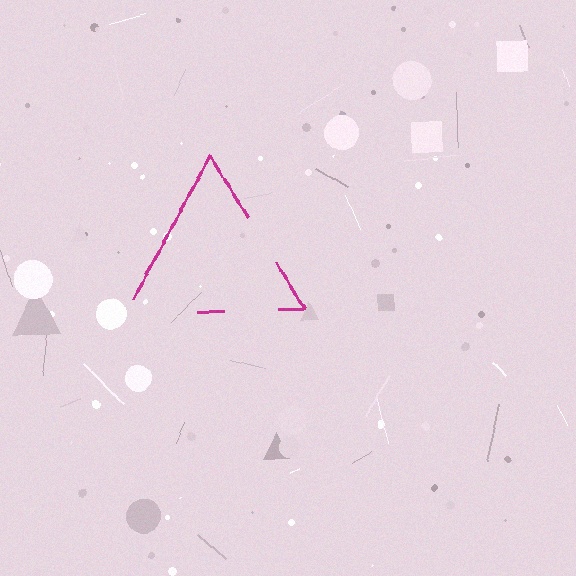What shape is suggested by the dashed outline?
The dashed outline suggests a triangle.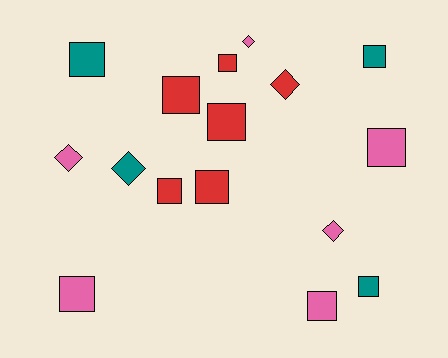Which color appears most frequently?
Pink, with 6 objects.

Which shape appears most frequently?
Square, with 11 objects.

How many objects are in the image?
There are 16 objects.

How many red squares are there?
There are 5 red squares.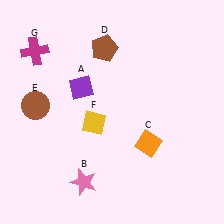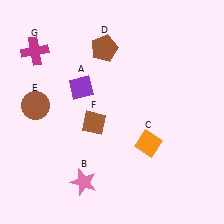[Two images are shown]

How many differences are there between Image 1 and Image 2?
There is 1 difference between the two images.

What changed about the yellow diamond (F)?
In Image 1, F is yellow. In Image 2, it changed to brown.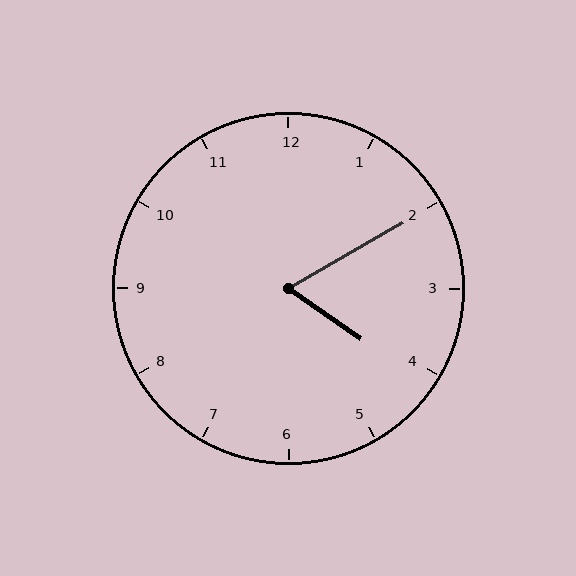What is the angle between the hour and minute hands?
Approximately 65 degrees.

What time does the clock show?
4:10.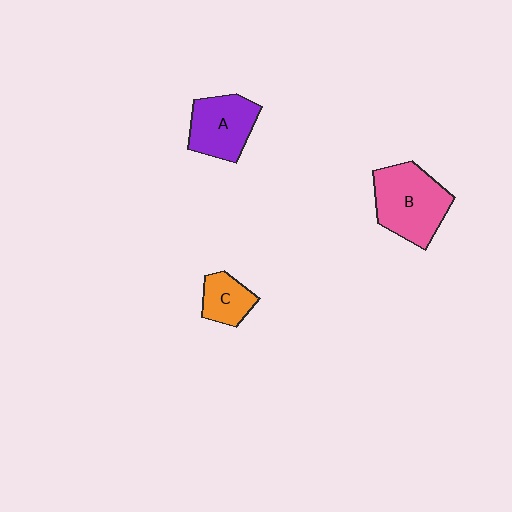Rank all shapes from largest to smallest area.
From largest to smallest: B (pink), A (purple), C (orange).